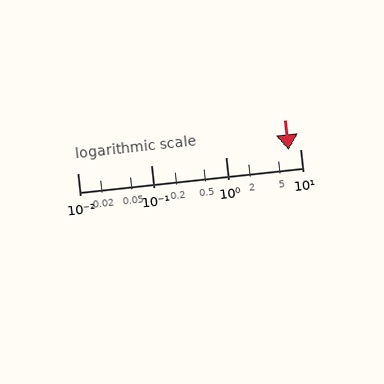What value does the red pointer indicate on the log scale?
The pointer indicates approximately 7.1.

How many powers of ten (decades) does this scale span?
The scale spans 3 decades, from 0.01 to 10.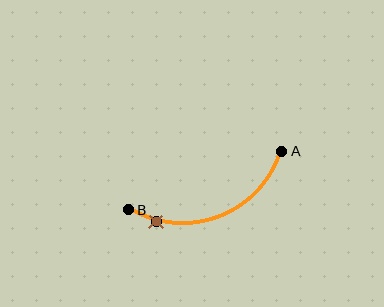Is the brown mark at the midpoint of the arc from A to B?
No. The brown mark lies on the arc but is closer to endpoint B. The arc midpoint would be at the point on the curve equidistant along the arc from both A and B.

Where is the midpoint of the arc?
The arc midpoint is the point on the curve farthest from the straight line joining A and B. It sits below that line.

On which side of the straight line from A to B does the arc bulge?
The arc bulges below the straight line connecting A and B.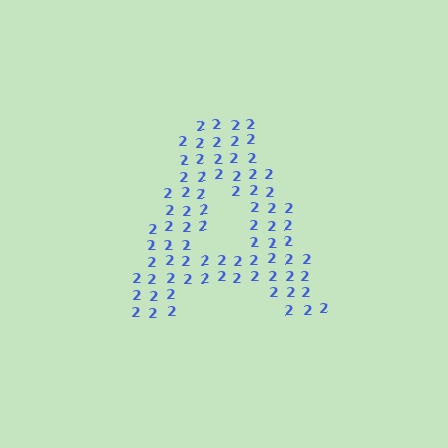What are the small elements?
The small elements are digit 2's.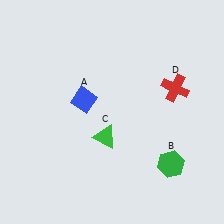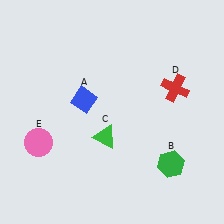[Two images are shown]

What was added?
A pink circle (E) was added in Image 2.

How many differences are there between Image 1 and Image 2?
There is 1 difference between the two images.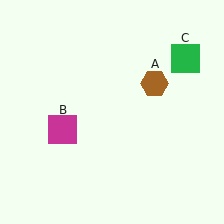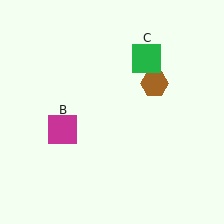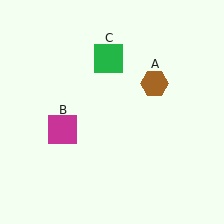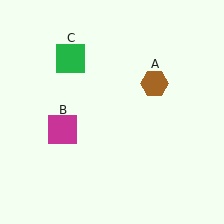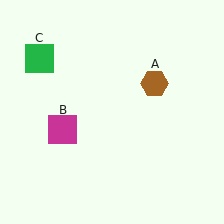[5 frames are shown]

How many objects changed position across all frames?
1 object changed position: green square (object C).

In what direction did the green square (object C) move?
The green square (object C) moved left.